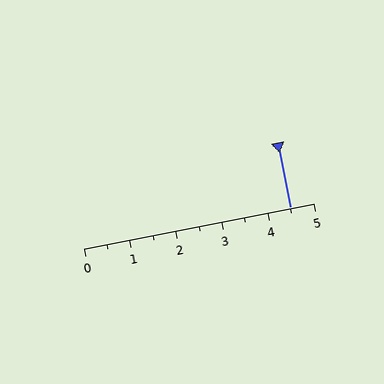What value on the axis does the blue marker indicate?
The marker indicates approximately 4.5.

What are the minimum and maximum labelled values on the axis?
The axis runs from 0 to 5.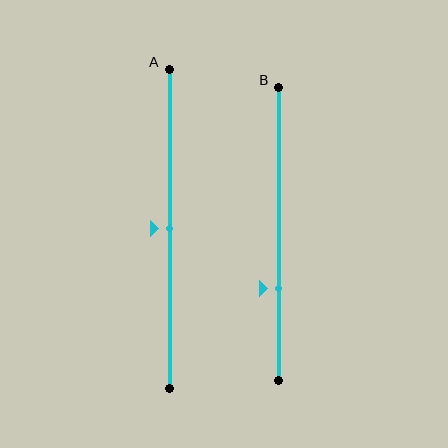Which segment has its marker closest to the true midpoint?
Segment A has its marker closest to the true midpoint.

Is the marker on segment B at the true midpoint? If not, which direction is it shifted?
No, the marker on segment B is shifted downward by about 19% of the segment length.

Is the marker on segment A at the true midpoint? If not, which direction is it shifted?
Yes, the marker on segment A is at the true midpoint.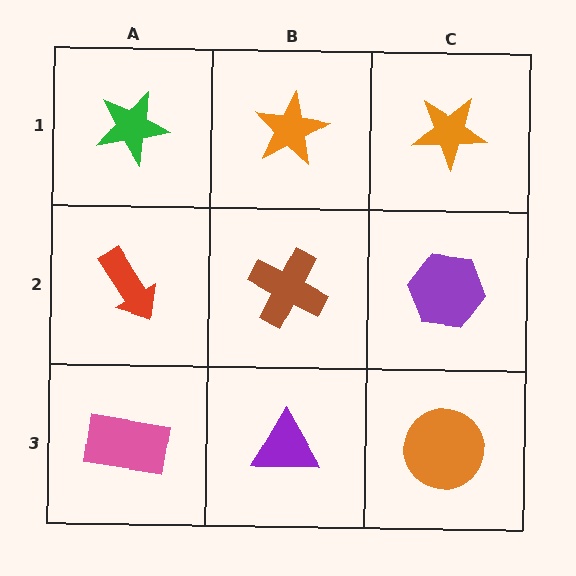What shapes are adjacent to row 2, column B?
An orange star (row 1, column B), a purple triangle (row 3, column B), a red arrow (row 2, column A), a purple hexagon (row 2, column C).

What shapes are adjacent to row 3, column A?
A red arrow (row 2, column A), a purple triangle (row 3, column B).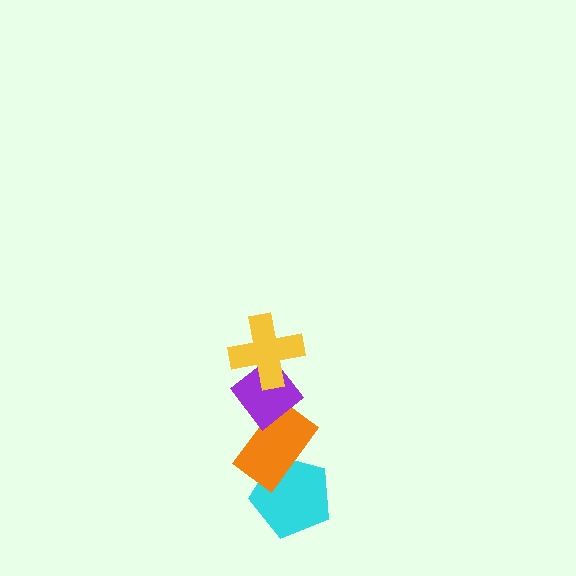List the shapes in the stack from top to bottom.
From top to bottom: the yellow cross, the purple diamond, the orange rectangle, the cyan pentagon.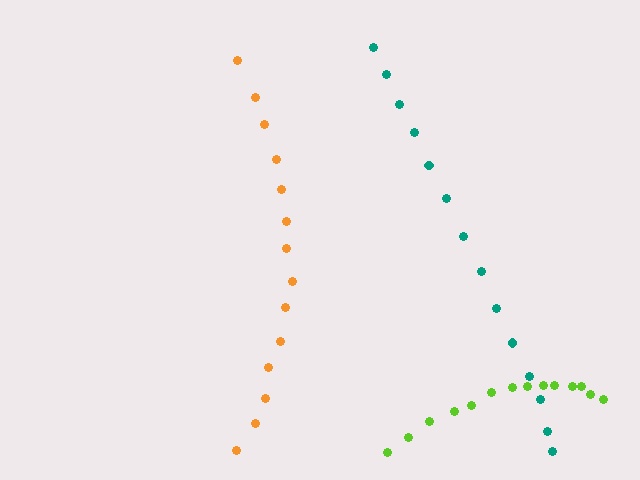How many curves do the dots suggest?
There are 3 distinct paths.